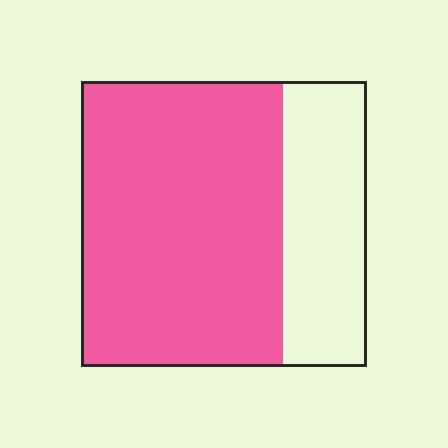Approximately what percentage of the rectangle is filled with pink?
Approximately 70%.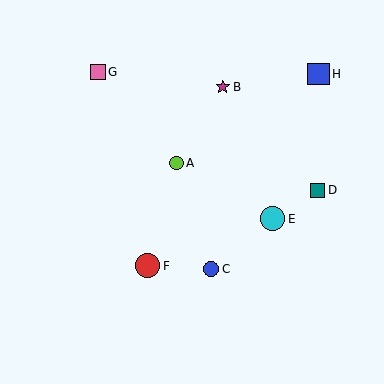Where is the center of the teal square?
The center of the teal square is at (318, 190).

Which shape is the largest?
The cyan circle (labeled E) is the largest.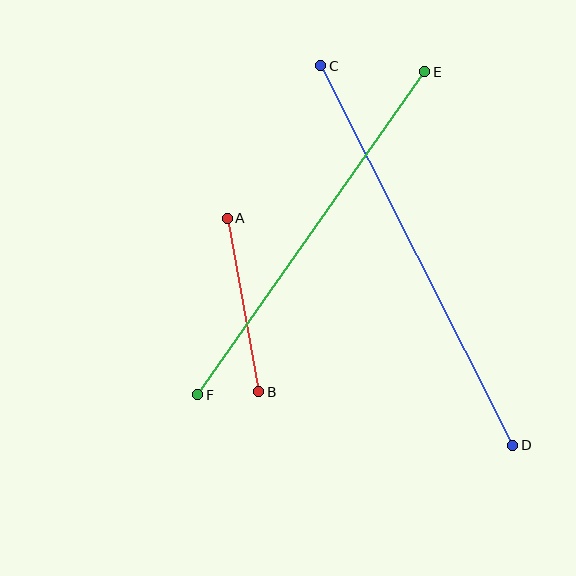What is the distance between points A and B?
The distance is approximately 176 pixels.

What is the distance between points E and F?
The distance is approximately 395 pixels.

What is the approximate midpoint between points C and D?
The midpoint is at approximately (417, 256) pixels.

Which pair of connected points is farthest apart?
Points C and D are farthest apart.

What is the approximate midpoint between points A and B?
The midpoint is at approximately (243, 305) pixels.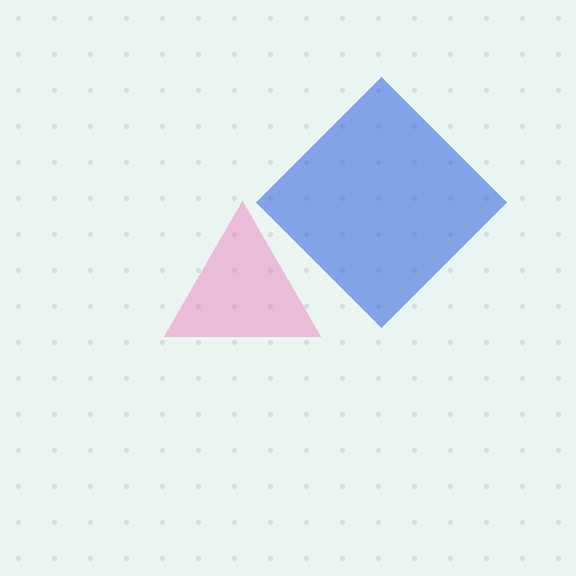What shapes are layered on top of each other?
The layered shapes are: a pink triangle, a blue diamond.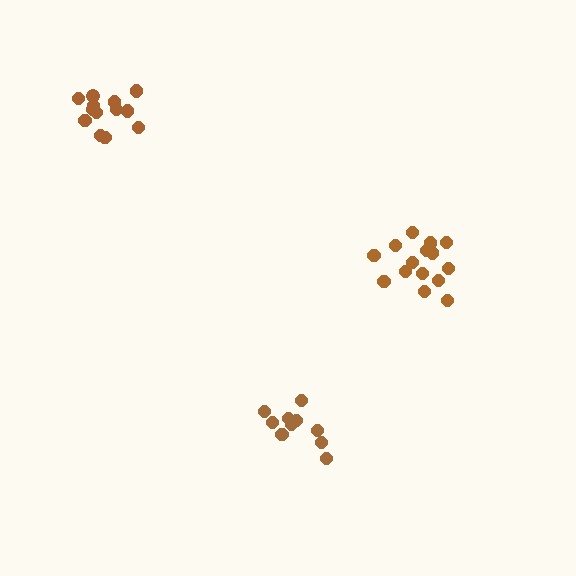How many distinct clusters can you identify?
There are 3 distinct clusters.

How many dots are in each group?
Group 1: 10 dots, Group 2: 13 dots, Group 3: 15 dots (38 total).